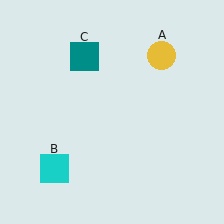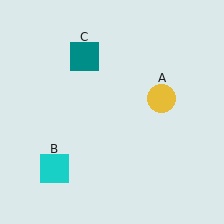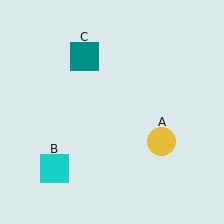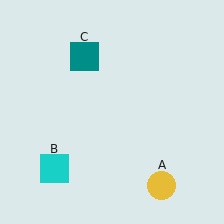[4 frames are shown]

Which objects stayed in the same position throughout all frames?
Cyan square (object B) and teal square (object C) remained stationary.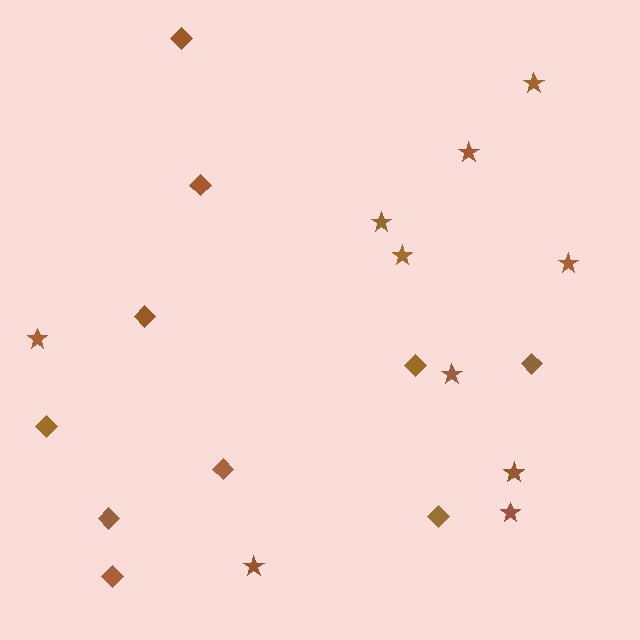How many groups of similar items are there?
There are 2 groups: one group of stars (10) and one group of diamonds (10).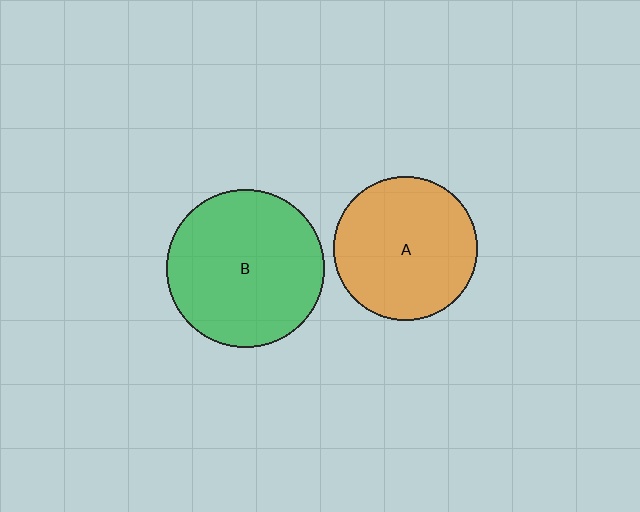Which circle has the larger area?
Circle B (green).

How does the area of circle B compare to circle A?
Approximately 1.2 times.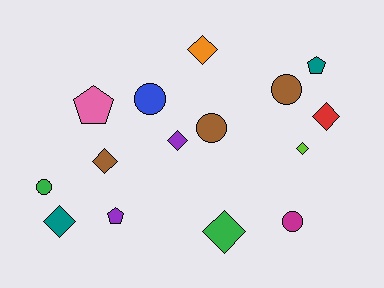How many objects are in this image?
There are 15 objects.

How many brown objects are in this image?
There are 3 brown objects.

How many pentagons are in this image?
There are 3 pentagons.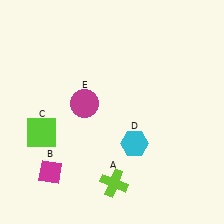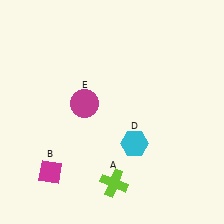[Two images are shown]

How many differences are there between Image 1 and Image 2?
There is 1 difference between the two images.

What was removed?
The lime square (C) was removed in Image 2.